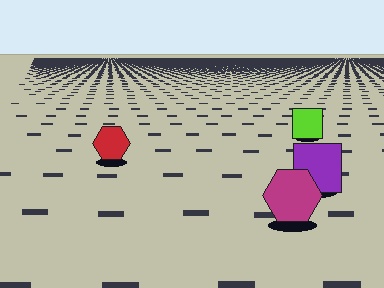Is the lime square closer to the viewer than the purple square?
No. The purple square is closer — you can tell from the texture gradient: the ground texture is coarser near it.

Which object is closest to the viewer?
The magenta hexagon is closest. The texture marks near it are larger and more spread out.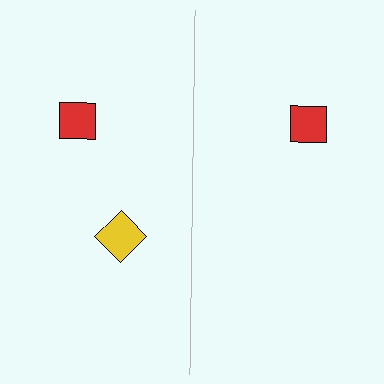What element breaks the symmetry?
A yellow diamond is missing from the right side.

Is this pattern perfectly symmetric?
No, the pattern is not perfectly symmetric. A yellow diamond is missing from the right side.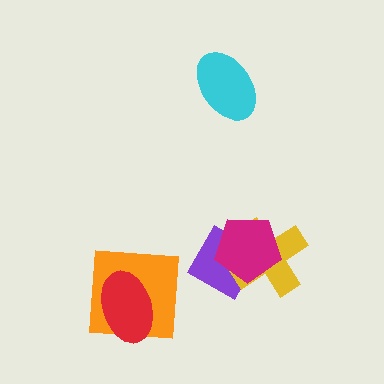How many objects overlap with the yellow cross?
2 objects overlap with the yellow cross.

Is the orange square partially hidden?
Yes, it is partially covered by another shape.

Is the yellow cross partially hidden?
Yes, it is partially covered by another shape.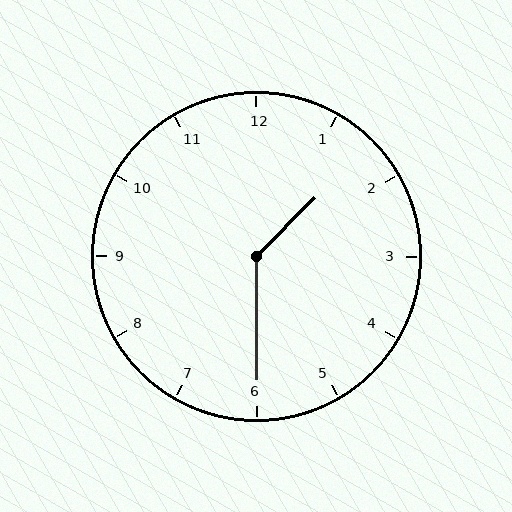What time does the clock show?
1:30.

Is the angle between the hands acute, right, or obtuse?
It is obtuse.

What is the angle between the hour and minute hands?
Approximately 135 degrees.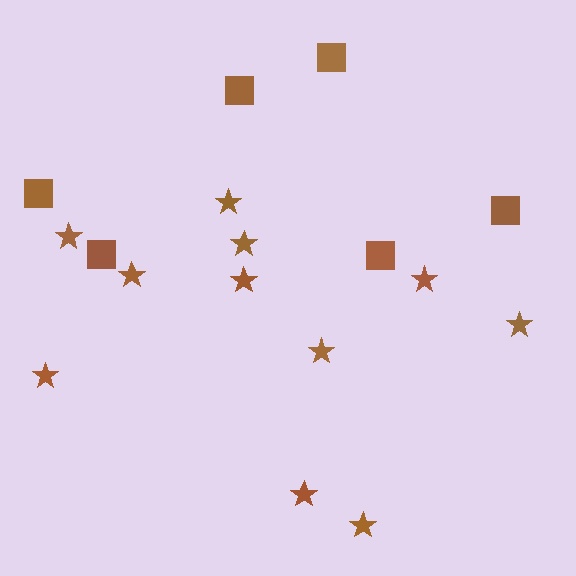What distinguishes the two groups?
There are 2 groups: one group of squares (6) and one group of stars (11).